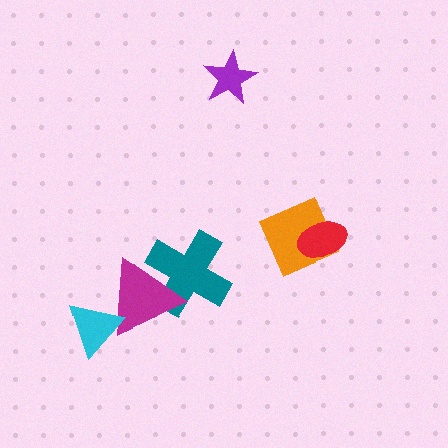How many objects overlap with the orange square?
1 object overlaps with the orange square.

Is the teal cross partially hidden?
Yes, it is partially covered by another shape.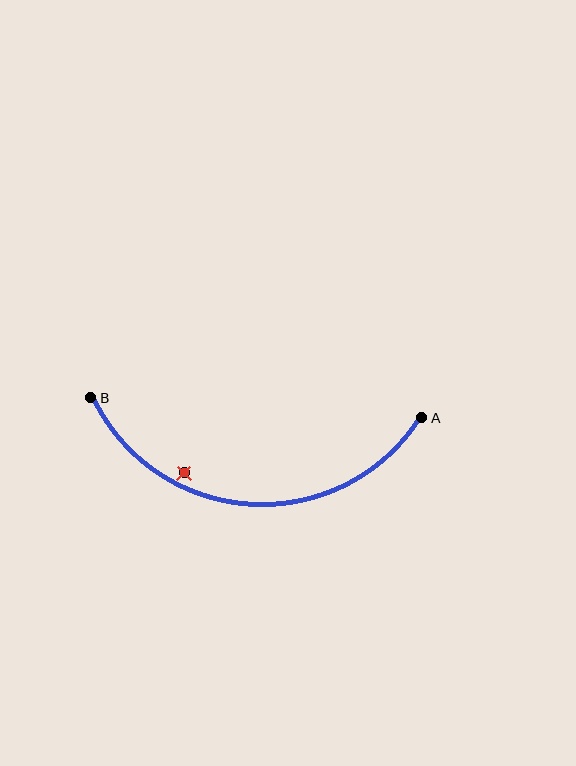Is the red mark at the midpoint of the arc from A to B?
No — the red mark does not lie on the arc at all. It sits slightly inside the curve.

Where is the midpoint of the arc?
The arc midpoint is the point on the curve farthest from the straight line joining A and B. It sits below that line.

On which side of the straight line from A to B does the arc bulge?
The arc bulges below the straight line connecting A and B.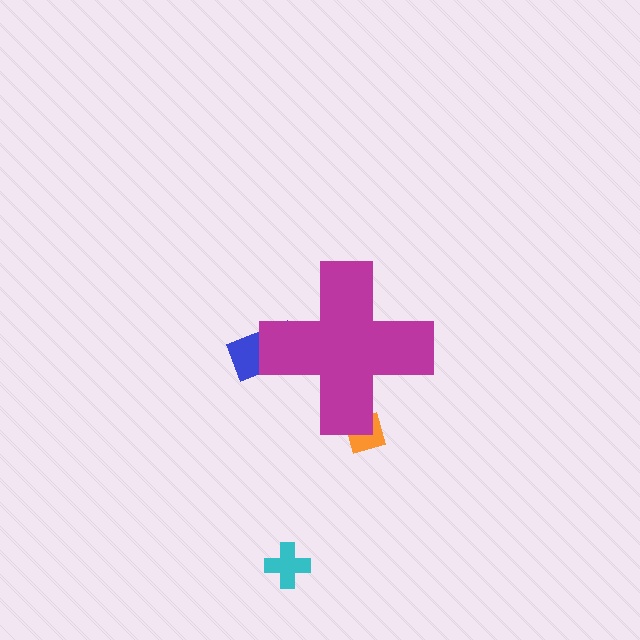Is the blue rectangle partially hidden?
Yes, the blue rectangle is partially hidden behind the magenta cross.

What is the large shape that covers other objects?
A magenta cross.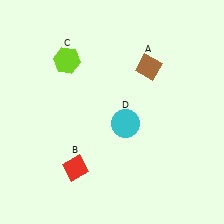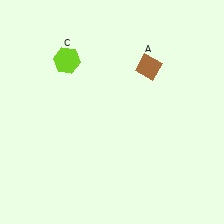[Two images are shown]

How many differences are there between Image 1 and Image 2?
There are 2 differences between the two images.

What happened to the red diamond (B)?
The red diamond (B) was removed in Image 2. It was in the bottom-left area of Image 1.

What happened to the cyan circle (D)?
The cyan circle (D) was removed in Image 2. It was in the bottom-right area of Image 1.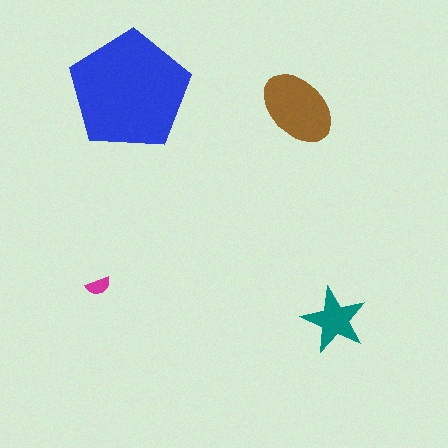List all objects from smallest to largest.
The magenta semicircle, the teal star, the brown ellipse, the blue pentagon.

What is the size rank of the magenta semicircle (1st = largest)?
4th.